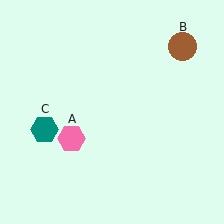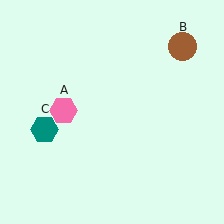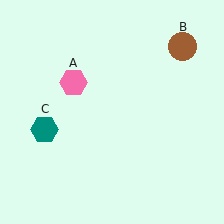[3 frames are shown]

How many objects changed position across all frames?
1 object changed position: pink hexagon (object A).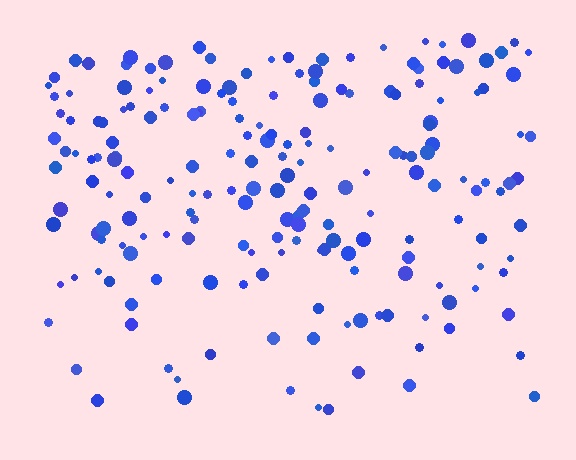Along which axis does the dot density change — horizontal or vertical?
Vertical.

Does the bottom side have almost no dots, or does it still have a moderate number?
Still a moderate number, just noticeably fewer than the top.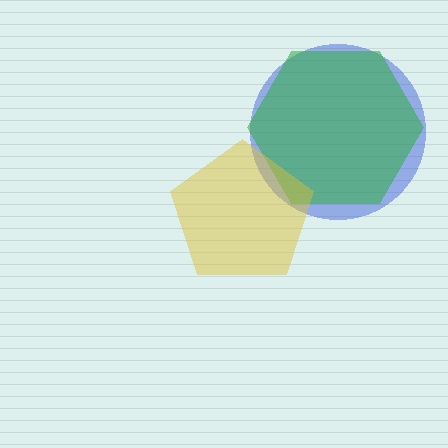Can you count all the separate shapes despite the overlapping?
Yes, there are 3 separate shapes.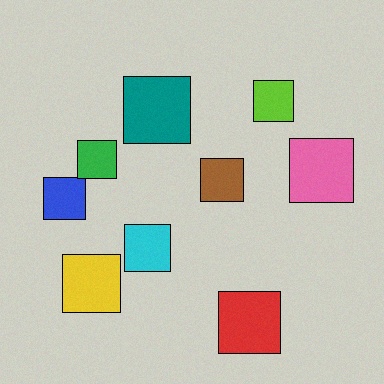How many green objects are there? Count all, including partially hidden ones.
There is 1 green object.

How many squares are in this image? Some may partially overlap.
There are 9 squares.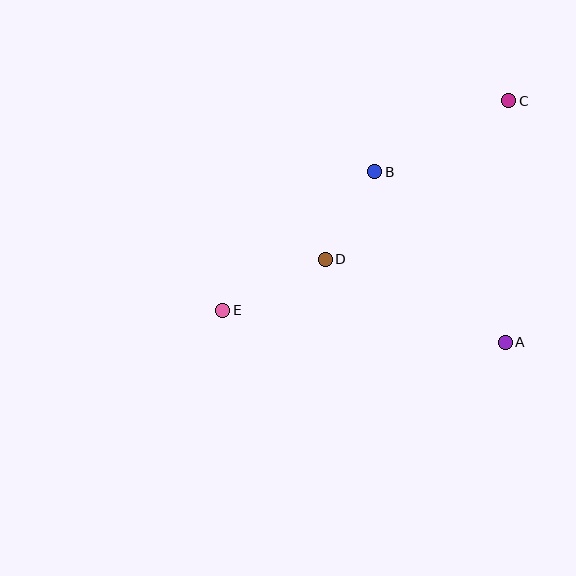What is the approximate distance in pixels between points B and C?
The distance between B and C is approximately 152 pixels.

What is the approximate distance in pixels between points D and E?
The distance between D and E is approximately 114 pixels.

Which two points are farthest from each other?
Points C and E are farthest from each other.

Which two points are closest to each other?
Points B and D are closest to each other.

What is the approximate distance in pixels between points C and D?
The distance between C and D is approximately 243 pixels.